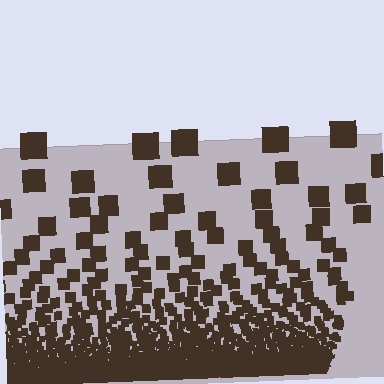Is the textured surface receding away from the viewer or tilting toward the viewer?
The surface appears to tilt toward the viewer. Texture elements get larger and sparser toward the top.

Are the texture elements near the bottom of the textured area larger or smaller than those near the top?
Smaller. The gradient is inverted — elements near the bottom are smaller and denser.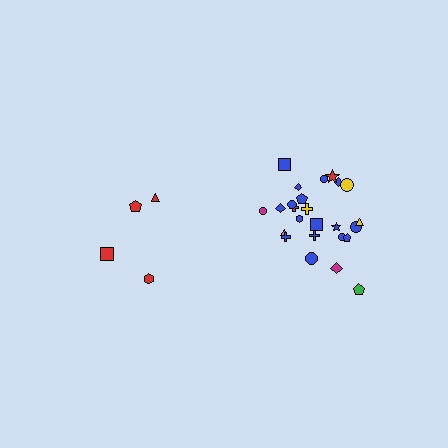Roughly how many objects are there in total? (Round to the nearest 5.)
Roughly 30 objects in total.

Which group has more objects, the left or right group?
The right group.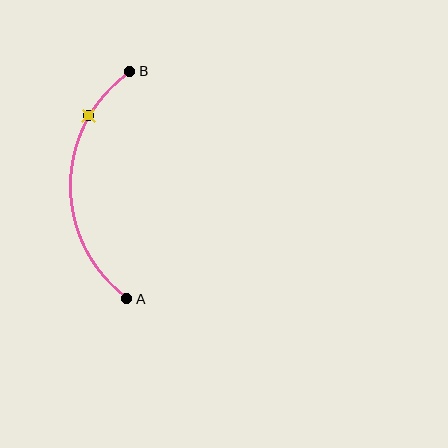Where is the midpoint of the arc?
The arc midpoint is the point on the curve farthest from the straight line joining A and B. It sits to the left of that line.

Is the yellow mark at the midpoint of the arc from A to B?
No. The yellow mark lies on the arc but is closer to endpoint B. The arc midpoint would be at the point on the curve equidistant along the arc from both A and B.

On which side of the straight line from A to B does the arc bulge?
The arc bulges to the left of the straight line connecting A and B.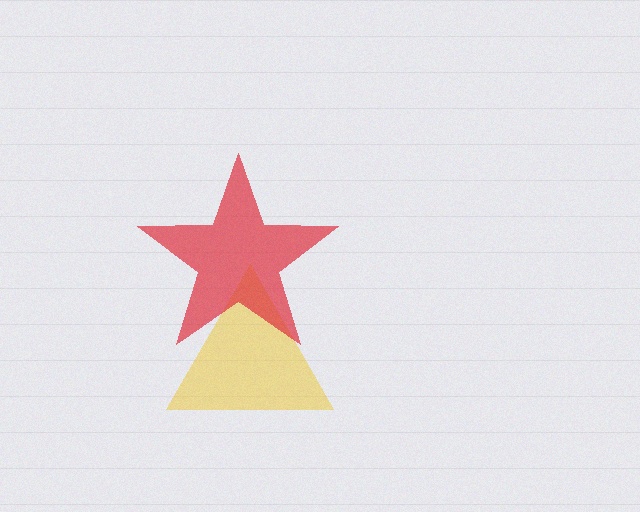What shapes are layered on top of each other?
The layered shapes are: a yellow triangle, a red star.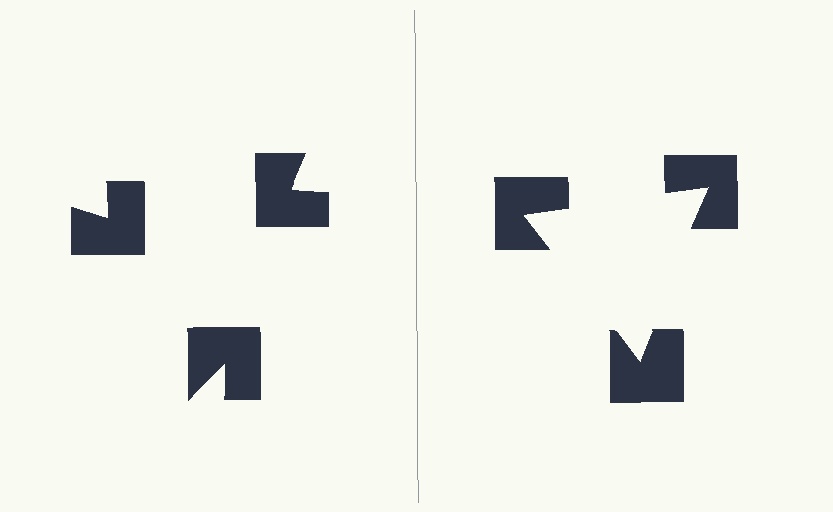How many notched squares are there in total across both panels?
6 — 3 on each side.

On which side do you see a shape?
An illusory triangle appears on the right side. On the left side the wedge cuts are rotated, so no coherent shape forms.